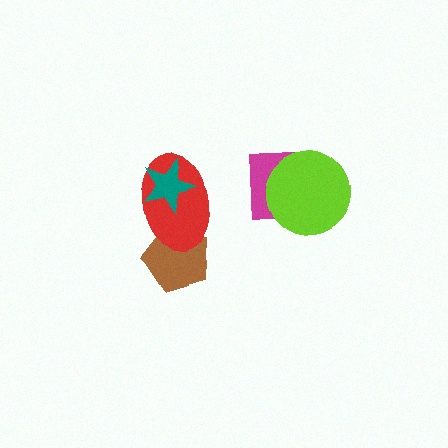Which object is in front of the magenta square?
The lime circle is in front of the magenta square.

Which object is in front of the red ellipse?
The teal star is in front of the red ellipse.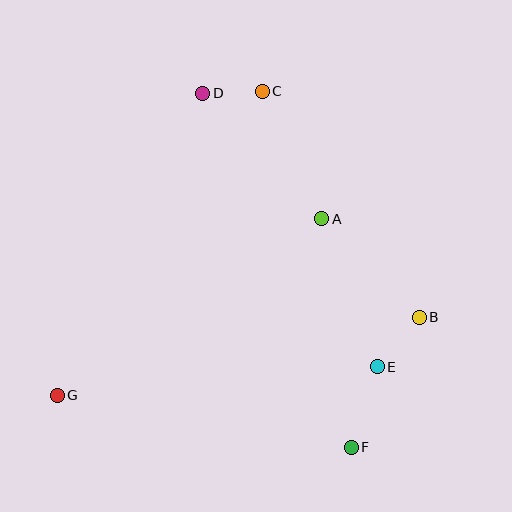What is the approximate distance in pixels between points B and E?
The distance between B and E is approximately 65 pixels.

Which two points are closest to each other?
Points C and D are closest to each other.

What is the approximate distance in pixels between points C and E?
The distance between C and E is approximately 298 pixels.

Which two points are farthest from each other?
Points D and F are farthest from each other.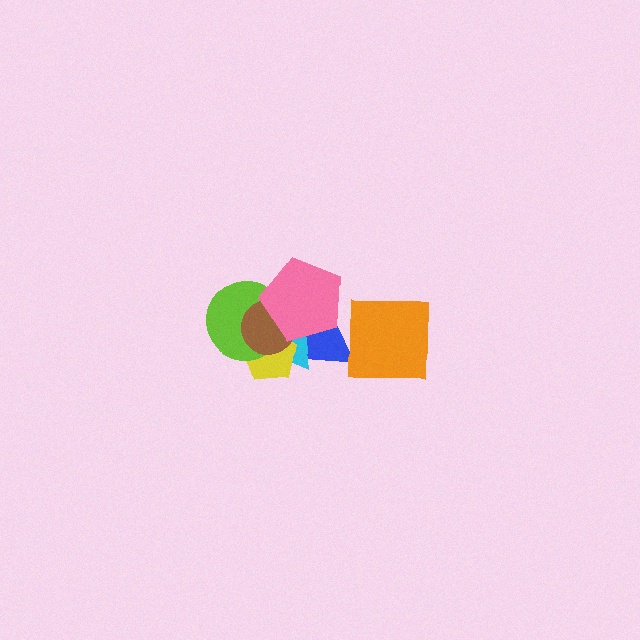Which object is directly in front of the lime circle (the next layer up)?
The brown circle is directly in front of the lime circle.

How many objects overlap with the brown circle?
5 objects overlap with the brown circle.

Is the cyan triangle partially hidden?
Yes, it is partially covered by another shape.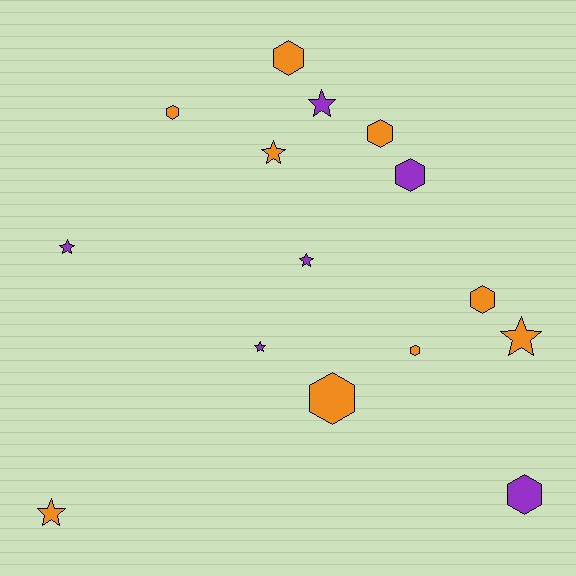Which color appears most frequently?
Orange, with 9 objects.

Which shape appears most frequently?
Hexagon, with 8 objects.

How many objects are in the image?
There are 15 objects.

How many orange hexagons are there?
There are 6 orange hexagons.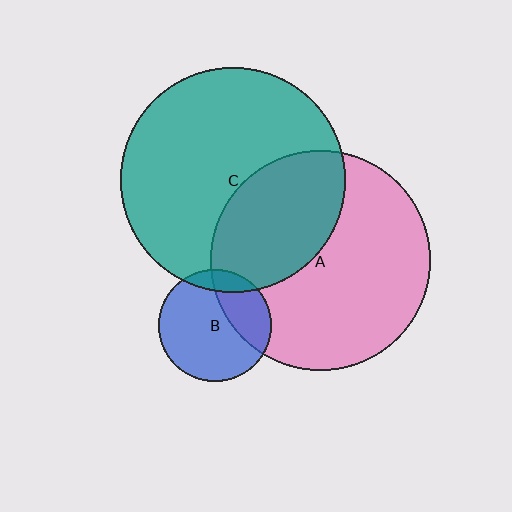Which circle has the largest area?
Circle C (teal).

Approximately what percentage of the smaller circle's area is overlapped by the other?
Approximately 35%.